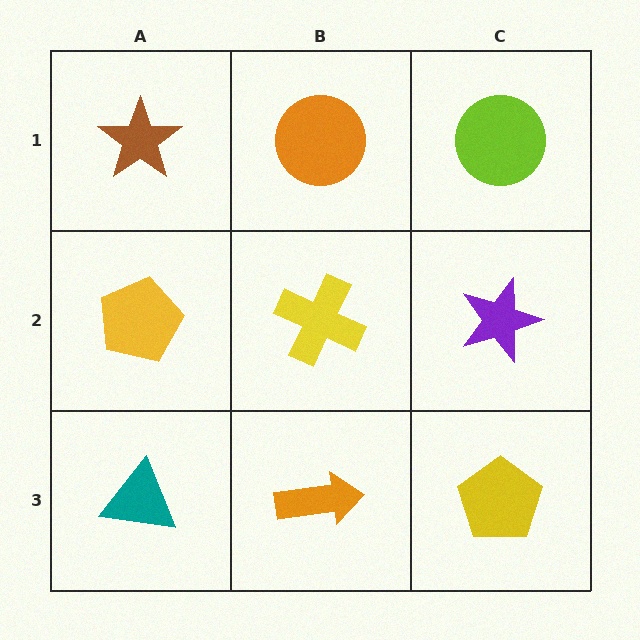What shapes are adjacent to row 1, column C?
A purple star (row 2, column C), an orange circle (row 1, column B).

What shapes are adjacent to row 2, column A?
A brown star (row 1, column A), a teal triangle (row 3, column A), a yellow cross (row 2, column B).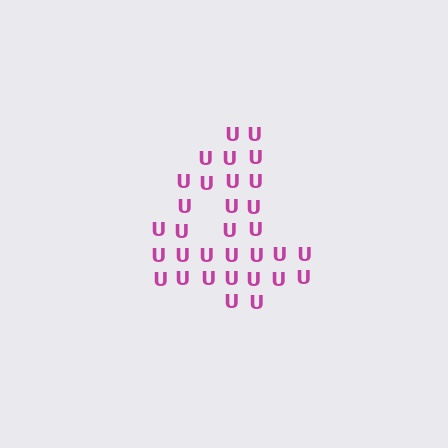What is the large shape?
The large shape is the digit 4.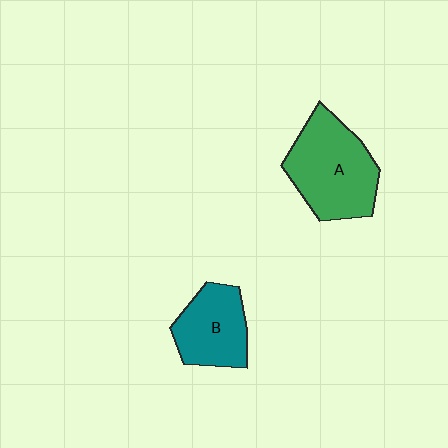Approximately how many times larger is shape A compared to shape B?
Approximately 1.5 times.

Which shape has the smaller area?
Shape B (teal).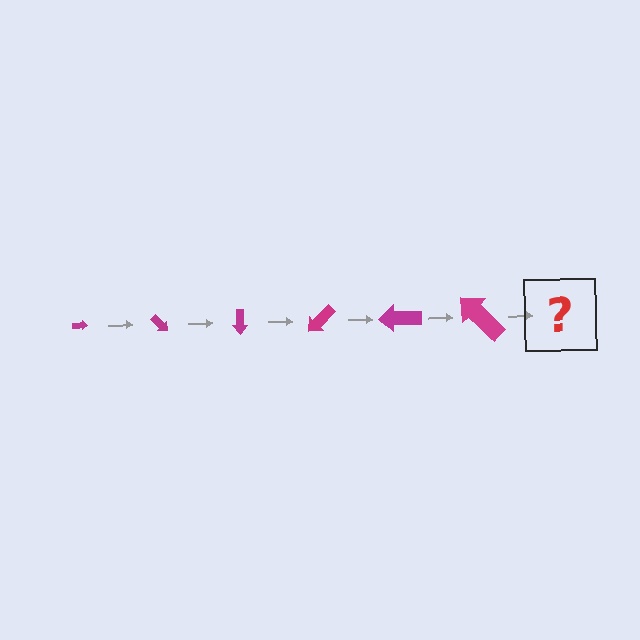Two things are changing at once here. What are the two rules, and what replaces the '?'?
The two rules are that the arrow grows larger each step and it rotates 45 degrees each step. The '?' should be an arrow, larger than the previous one and rotated 270 degrees from the start.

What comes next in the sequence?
The next element should be an arrow, larger than the previous one and rotated 270 degrees from the start.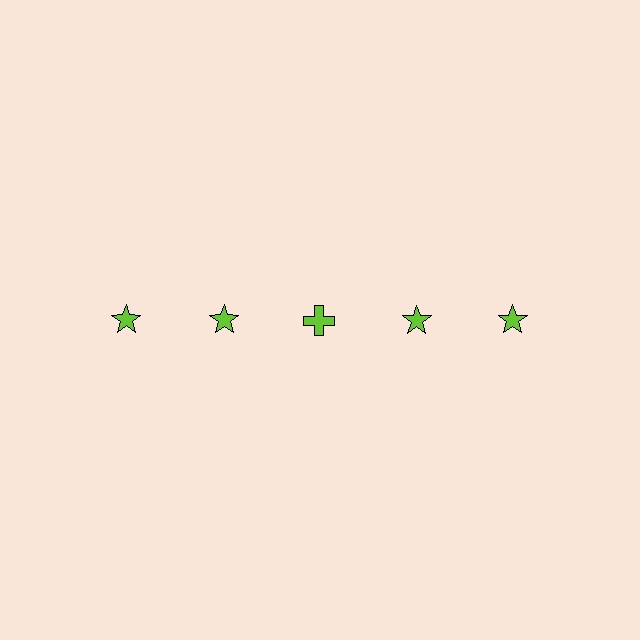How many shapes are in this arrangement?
There are 5 shapes arranged in a grid pattern.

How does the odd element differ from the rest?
It has a different shape: cross instead of star.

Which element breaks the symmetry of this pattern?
The lime cross in the top row, center column breaks the symmetry. All other shapes are lime stars.